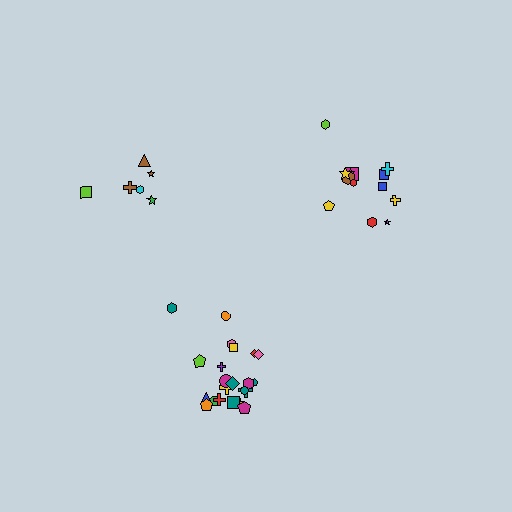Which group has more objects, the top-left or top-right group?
The top-right group.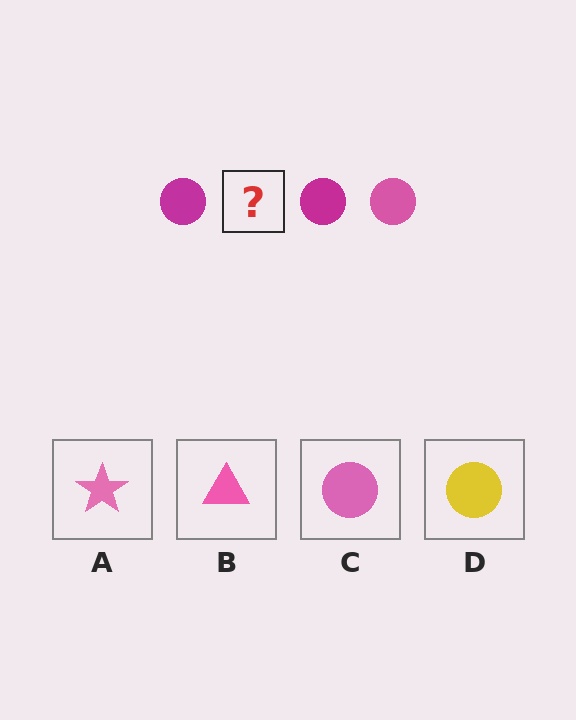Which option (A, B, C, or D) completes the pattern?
C.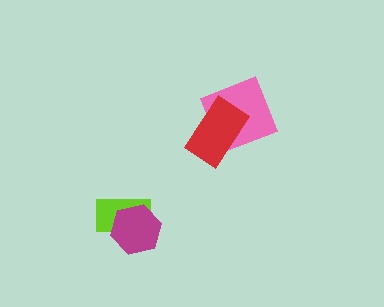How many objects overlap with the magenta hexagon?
1 object overlaps with the magenta hexagon.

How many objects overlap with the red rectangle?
1 object overlaps with the red rectangle.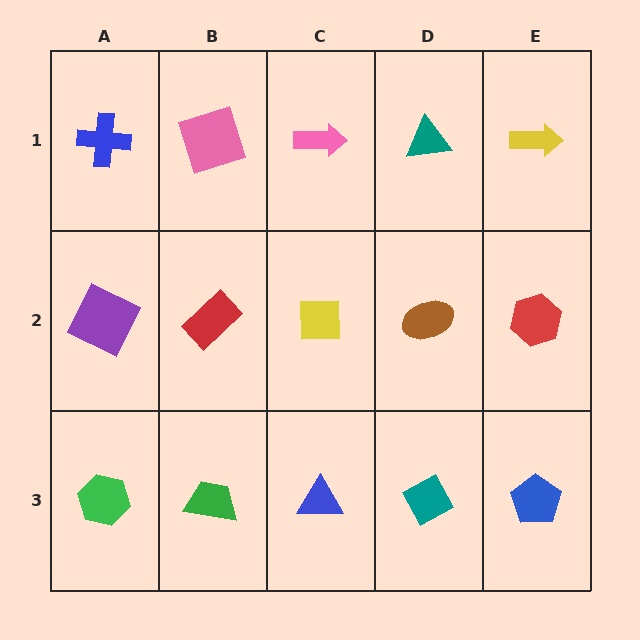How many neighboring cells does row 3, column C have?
3.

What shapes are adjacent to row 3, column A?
A purple square (row 2, column A), a green trapezoid (row 3, column B).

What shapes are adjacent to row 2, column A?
A blue cross (row 1, column A), a green hexagon (row 3, column A), a red rectangle (row 2, column B).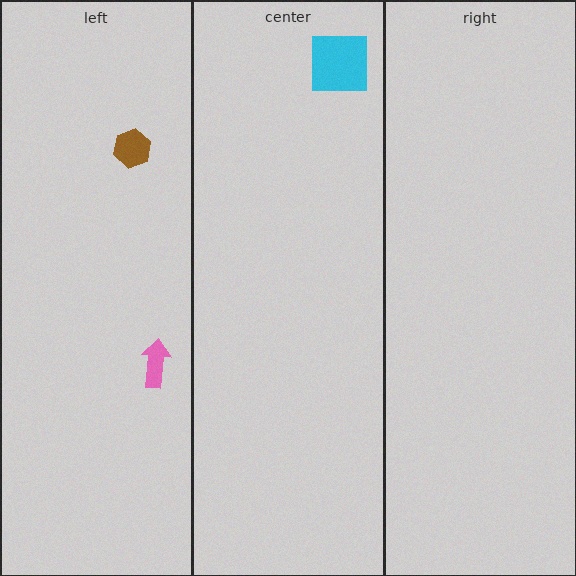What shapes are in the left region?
The brown hexagon, the pink arrow.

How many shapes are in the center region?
1.